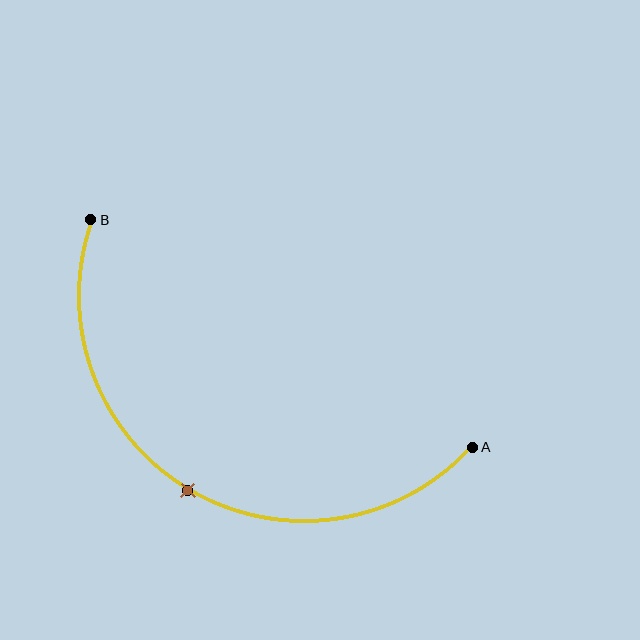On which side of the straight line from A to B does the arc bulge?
The arc bulges below the straight line connecting A and B.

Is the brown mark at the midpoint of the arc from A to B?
Yes. The brown mark lies on the arc at equal arc-length from both A and B — it is the arc midpoint.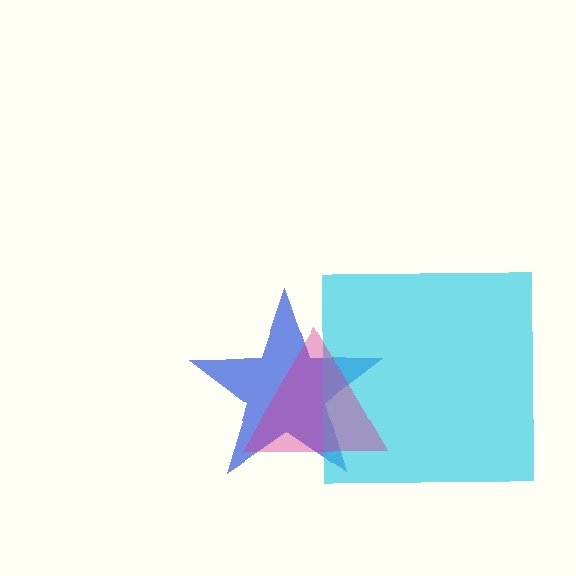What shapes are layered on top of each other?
The layered shapes are: a blue star, a cyan square, a magenta triangle.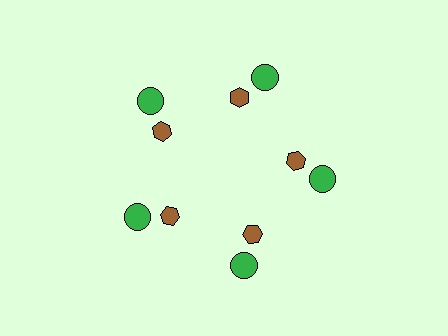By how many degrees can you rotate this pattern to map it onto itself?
The pattern maps onto itself every 72 degrees of rotation.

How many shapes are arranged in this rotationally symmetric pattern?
There are 10 shapes, arranged in 5 groups of 2.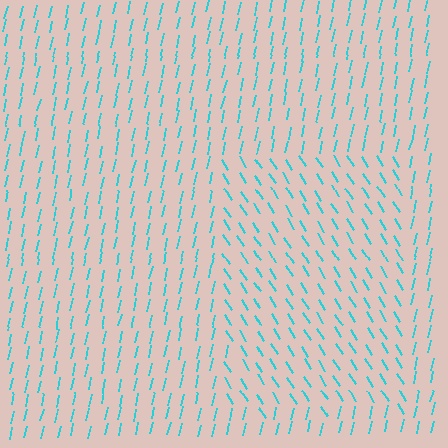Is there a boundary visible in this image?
Yes, there is a texture boundary formed by a change in line orientation.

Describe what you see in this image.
The image is filled with small cyan line segments. A rectangle region in the image has lines oriented differently from the surrounding lines, creating a visible texture boundary.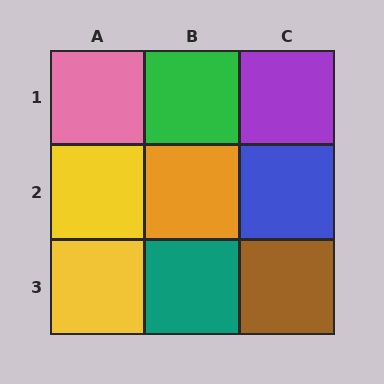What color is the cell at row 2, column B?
Orange.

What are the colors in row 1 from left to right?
Pink, green, purple.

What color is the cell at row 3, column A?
Yellow.